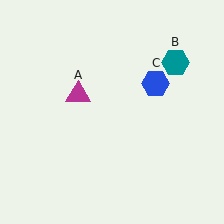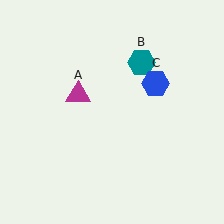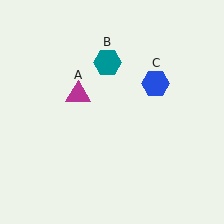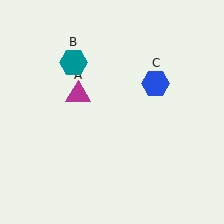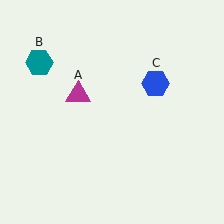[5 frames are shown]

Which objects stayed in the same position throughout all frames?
Magenta triangle (object A) and blue hexagon (object C) remained stationary.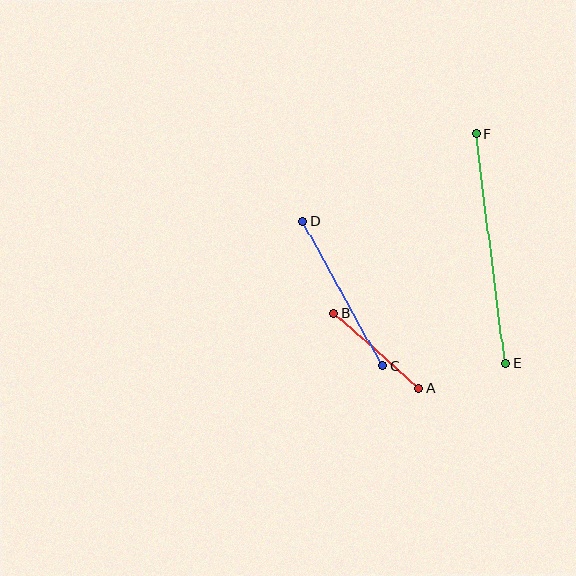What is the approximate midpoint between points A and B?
The midpoint is at approximately (376, 351) pixels.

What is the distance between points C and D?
The distance is approximately 165 pixels.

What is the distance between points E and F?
The distance is approximately 231 pixels.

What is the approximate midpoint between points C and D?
The midpoint is at approximately (343, 293) pixels.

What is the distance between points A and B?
The distance is approximately 113 pixels.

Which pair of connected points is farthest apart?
Points E and F are farthest apart.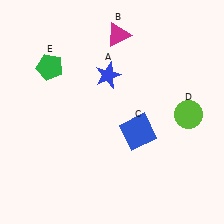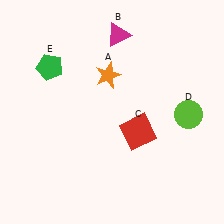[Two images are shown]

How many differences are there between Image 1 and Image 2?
There are 2 differences between the two images.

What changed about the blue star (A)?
In Image 1, A is blue. In Image 2, it changed to orange.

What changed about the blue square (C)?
In Image 1, C is blue. In Image 2, it changed to red.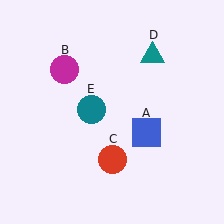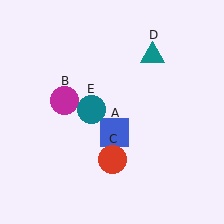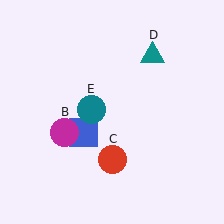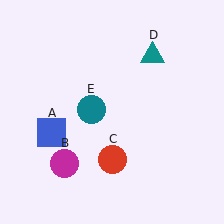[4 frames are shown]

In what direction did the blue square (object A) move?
The blue square (object A) moved left.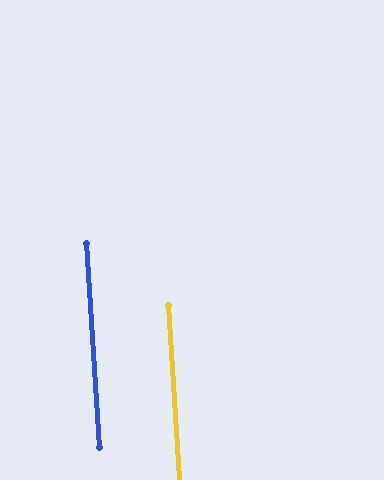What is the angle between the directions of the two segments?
Approximately 0 degrees.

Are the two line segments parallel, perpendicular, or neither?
Parallel — their directions differ by only 0.0°.